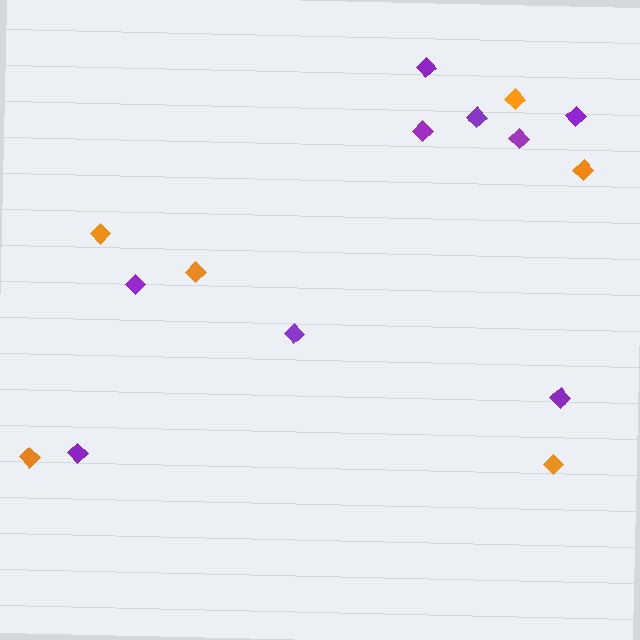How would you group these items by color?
There are 2 groups: one group of orange diamonds (6) and one group of purple diamonds (9).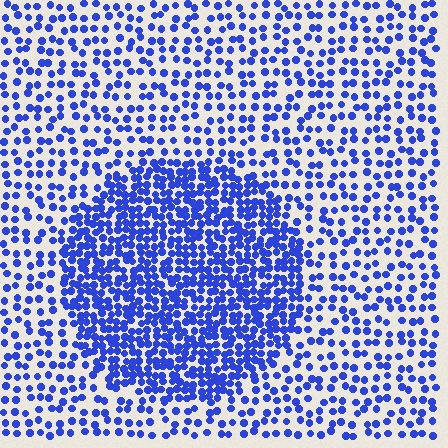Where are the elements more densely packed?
The elements are more densely packed inside the circle boundary.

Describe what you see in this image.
The image contains small blue elements arranged at two different densities. A circle-shaped region is visible where the elements are more densely packed than the surrounding area.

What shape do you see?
I see a circle.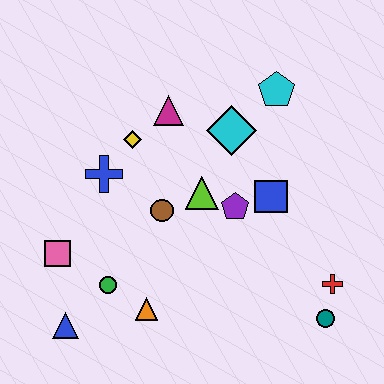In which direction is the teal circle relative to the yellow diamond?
The teal circle is to the right of the yellow diamond.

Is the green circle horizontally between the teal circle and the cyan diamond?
No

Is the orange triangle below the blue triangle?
No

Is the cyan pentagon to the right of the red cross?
No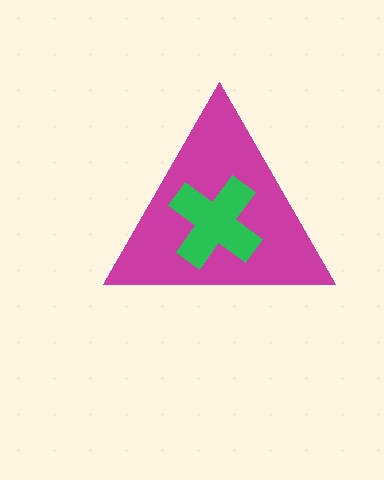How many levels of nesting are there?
2.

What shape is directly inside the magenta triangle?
The green cross.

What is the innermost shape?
The green cross.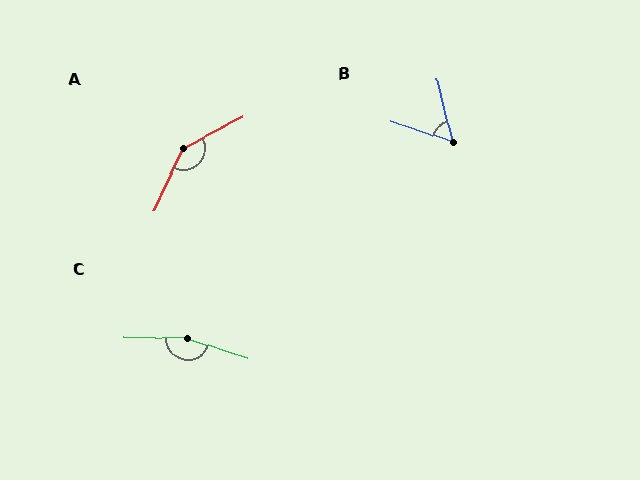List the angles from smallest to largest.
B (58°), A (143°), C (162°).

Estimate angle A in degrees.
Approximately 143 degrees.